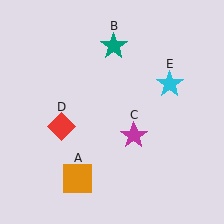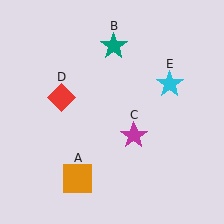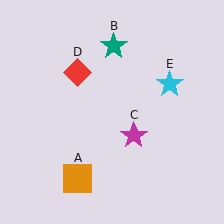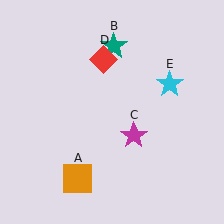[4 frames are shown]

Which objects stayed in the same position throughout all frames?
Orange square (object A) and teal star (object B) and magenta star (object C) and cyan star (object E) remained stationary.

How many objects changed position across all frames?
1 object changed position: red diamond (object D).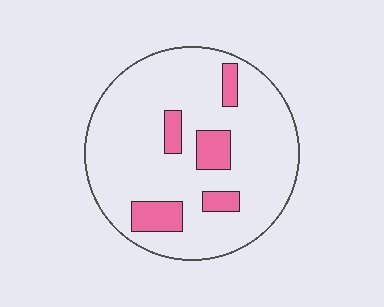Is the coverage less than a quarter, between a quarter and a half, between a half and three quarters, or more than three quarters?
Less than a quarter.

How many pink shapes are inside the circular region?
5.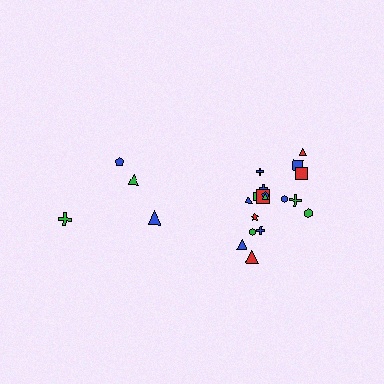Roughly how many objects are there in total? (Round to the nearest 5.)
Roughly 20 objects in total.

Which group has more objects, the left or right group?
The right group.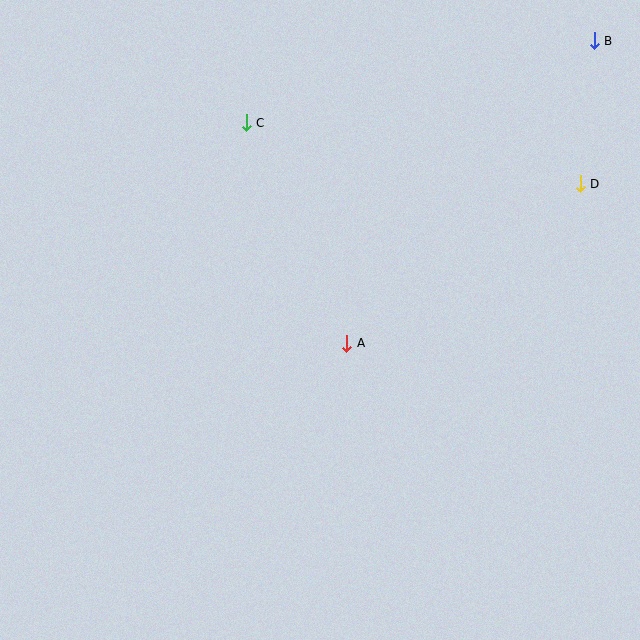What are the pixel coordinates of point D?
Point D is at (580, 184).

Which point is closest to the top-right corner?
Point B is closest to the top-right corner.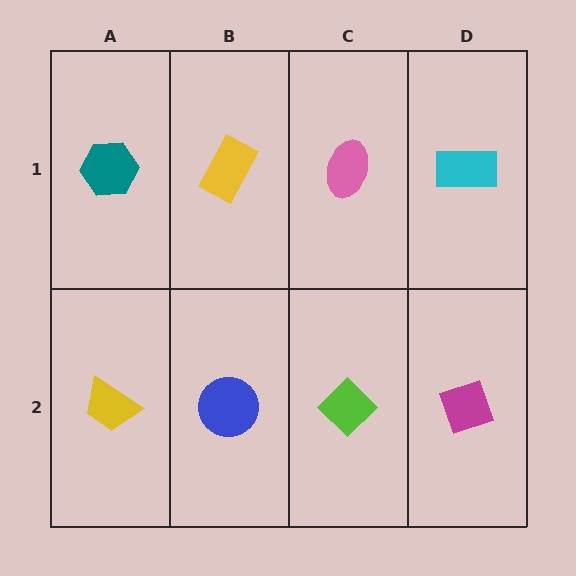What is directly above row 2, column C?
A pink ellipse.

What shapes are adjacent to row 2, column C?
A pink ellipse (row 1, column C), a blue circle (row 2, column B), a magenta diamond (row 2, column D).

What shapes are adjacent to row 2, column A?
A teal hexagon (row 1, column A), a blue circle (row 2, column B).